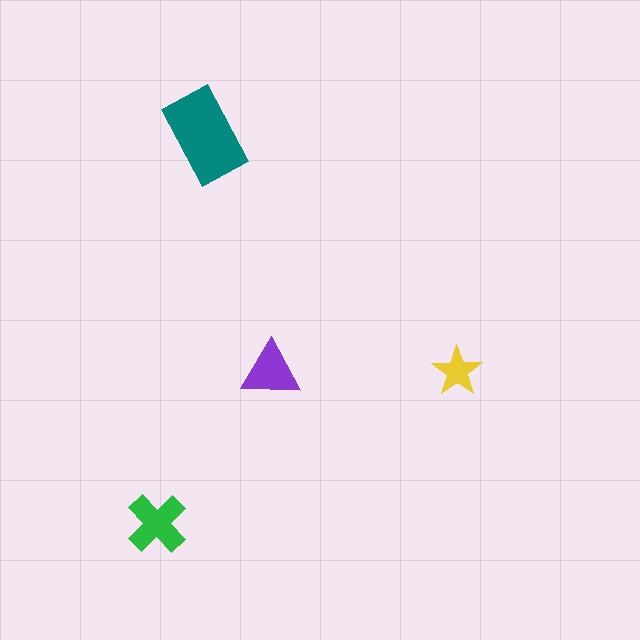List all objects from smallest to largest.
The yellow star, the purple triangle, the green cross, the teal rectangle.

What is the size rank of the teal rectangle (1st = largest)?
1st.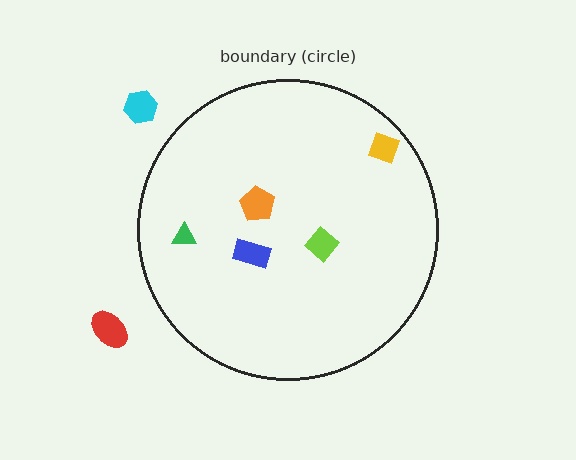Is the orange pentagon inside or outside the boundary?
Inside.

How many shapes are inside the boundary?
5 inside, 2 outside.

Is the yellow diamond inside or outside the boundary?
Inside.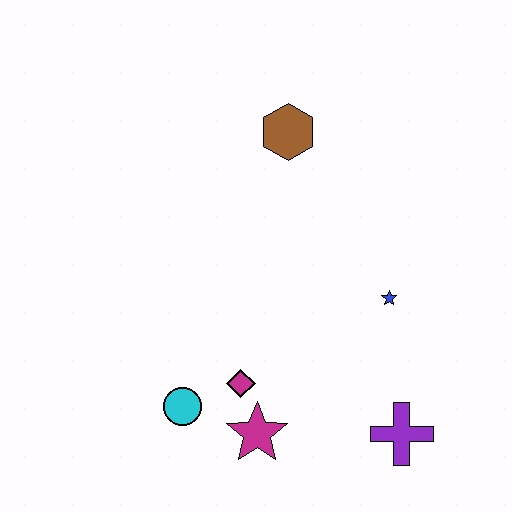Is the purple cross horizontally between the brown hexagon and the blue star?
No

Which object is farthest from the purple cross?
The brown hexagon is farthest from the purple cross.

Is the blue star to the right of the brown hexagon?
Yes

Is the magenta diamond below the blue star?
Yes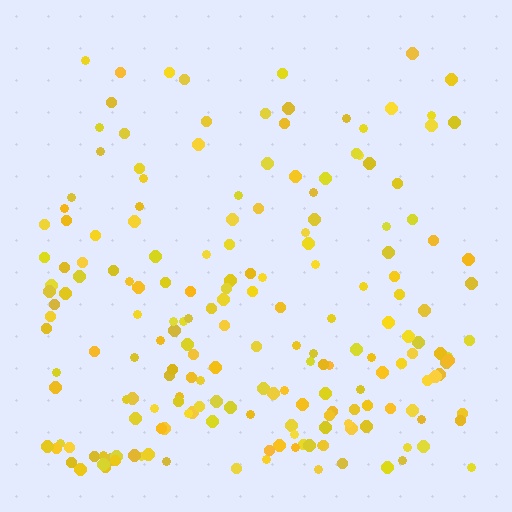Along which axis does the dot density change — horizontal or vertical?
Vertical.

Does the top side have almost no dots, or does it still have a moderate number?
Still a moderate number, just noticeably fewer than the bottom.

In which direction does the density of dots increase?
From top to bottom, with the bottom side densest.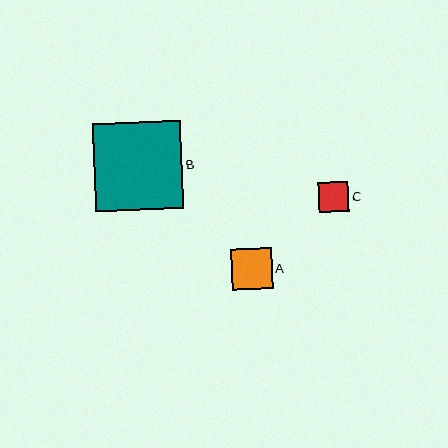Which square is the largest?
Square B is the largest with a size of approximately 88 pixels.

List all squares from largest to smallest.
From largest to smallest: B, A, C.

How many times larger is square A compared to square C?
Square A is approximately 1.3 times the size of square C.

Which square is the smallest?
Square C is the smallest with a size of approximately 30 pixels.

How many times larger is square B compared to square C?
Square B is approximately 2.9 times the size of square C.